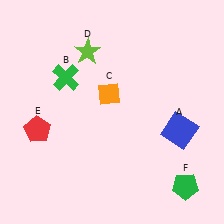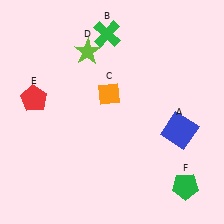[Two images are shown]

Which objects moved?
The objects that moved are: the green cross (B), the red pentagon (E).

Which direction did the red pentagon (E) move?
The red pentagon (E) moved up.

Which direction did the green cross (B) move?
The green cross (B) moved up.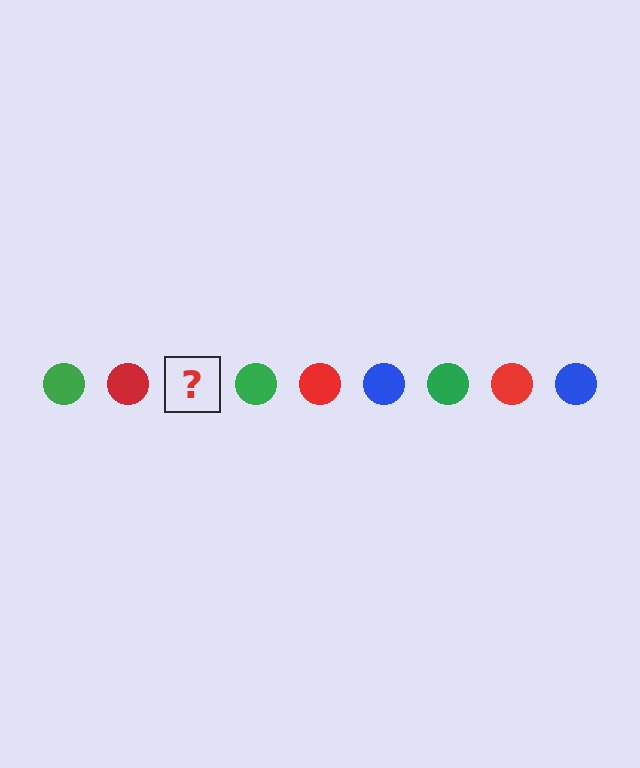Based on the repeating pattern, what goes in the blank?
The blank should be a blue circle.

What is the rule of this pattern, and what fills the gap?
The rule is that the pattern cycles through green, red, blue circles. The gap should be filled with a blue circle.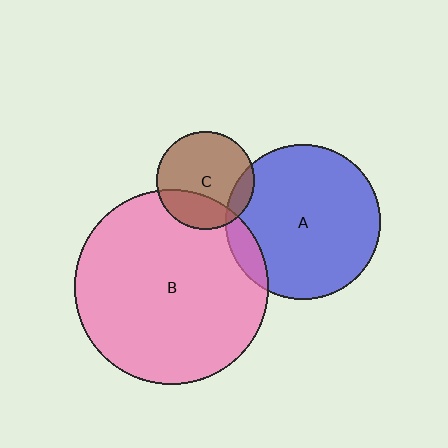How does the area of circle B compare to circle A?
Approximately 1.6 times.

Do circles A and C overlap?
Yes.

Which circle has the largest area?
Circle B (pink).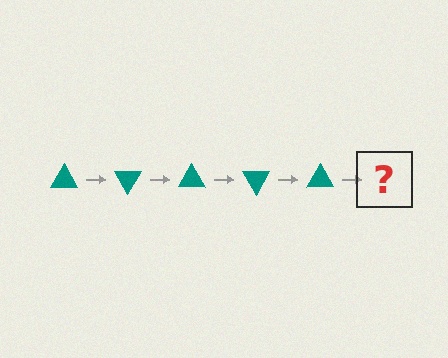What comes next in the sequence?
The next element should be a teal triangle rotated 300 degrees.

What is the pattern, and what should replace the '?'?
The pattern is that the triangle rotates 60 degrees each step. The '?' should be a teal triangle rotated 300 degrees.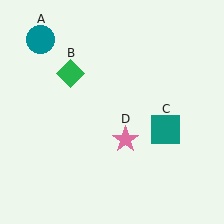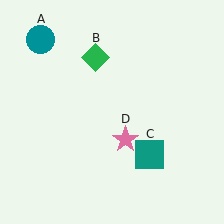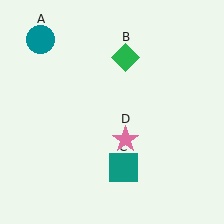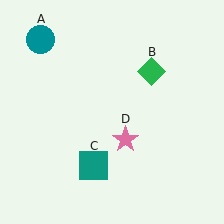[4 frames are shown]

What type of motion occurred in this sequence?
The green diamond (object B), teal square (object C) rotated clockwise around the center of the scene.